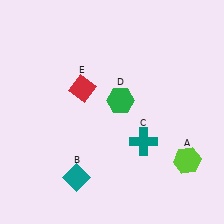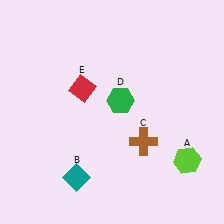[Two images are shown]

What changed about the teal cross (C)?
In Image 1, C is teal. In Image 2, it changed to brown.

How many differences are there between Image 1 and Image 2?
There is 1 difference between the two images.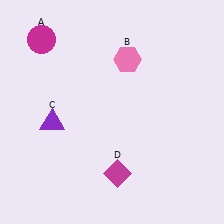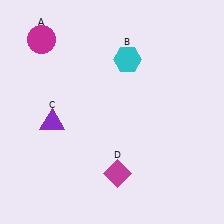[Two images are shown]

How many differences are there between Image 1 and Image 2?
There is 1 difference between the two images.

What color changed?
The hexagon (B) changed from pink in Image 1 to cyan in Image 2.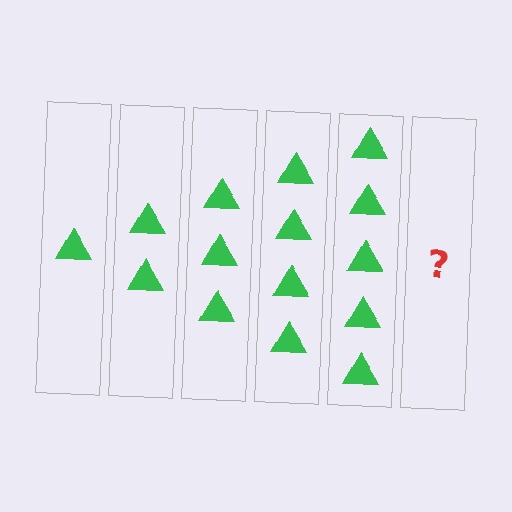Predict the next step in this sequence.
The next step is 6 triangles.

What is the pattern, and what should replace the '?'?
The pattern is that each step adds one more triangle. The '?' should be 6 triangles.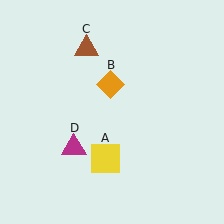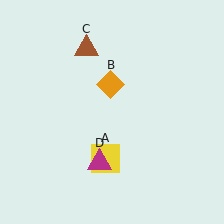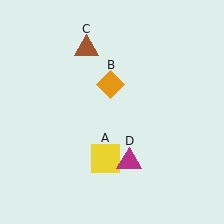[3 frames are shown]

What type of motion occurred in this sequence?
The magenta triangle (object D) rotated counterclockwise around the center of the scene.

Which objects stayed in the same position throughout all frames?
Yellow square (object A) and orange diamond (object B) and brown triangle (object C) remained stationary.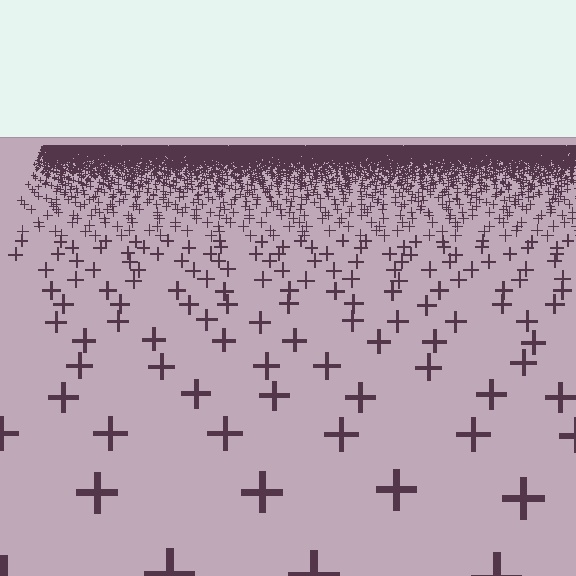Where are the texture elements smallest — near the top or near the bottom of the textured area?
Near the top.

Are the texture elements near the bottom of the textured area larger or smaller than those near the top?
Larger. Near the bottom, elements are closer to the viewer and appear at a bigger on-screen size.